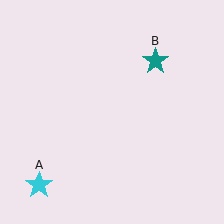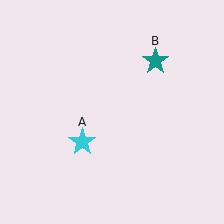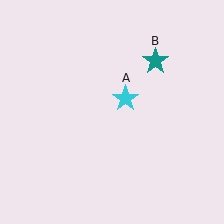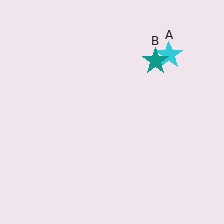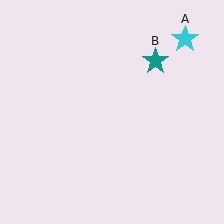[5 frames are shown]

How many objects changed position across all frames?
1 object changed position: cyan star (object A).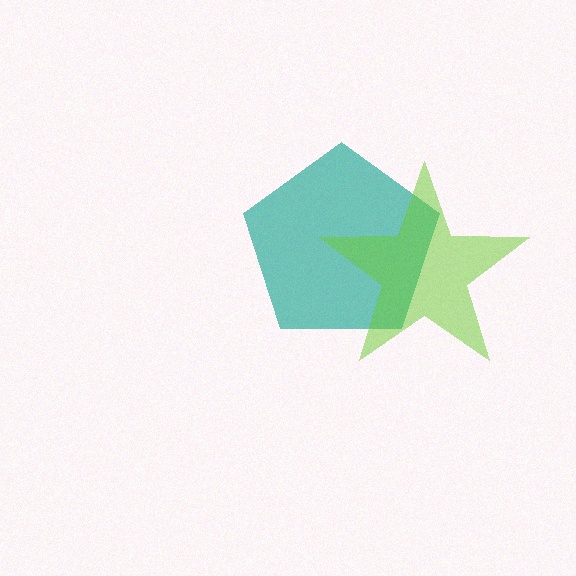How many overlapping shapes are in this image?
There are 2 overlapping shapes in the image.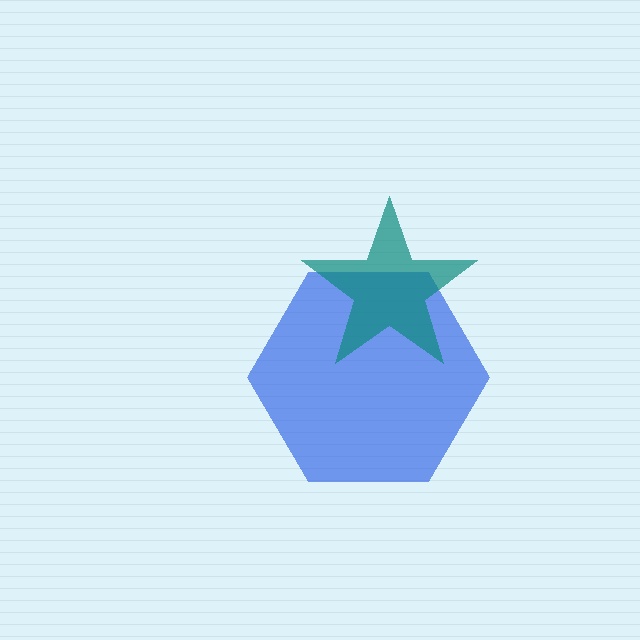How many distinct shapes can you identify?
There are 2 distinct shapes: a blue hexagon, a teal star.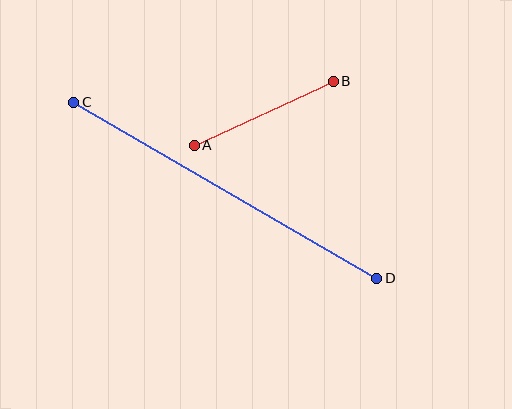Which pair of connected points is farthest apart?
Points C and D are farthest apart.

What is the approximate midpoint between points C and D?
The midpoint is at approximately (225, 190) pixels.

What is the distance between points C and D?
The distance is approximately 351 pixels.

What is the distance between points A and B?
The distance is approximately 153 pixels.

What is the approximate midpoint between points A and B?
The midpoint is at approximately (264, 113) pixels.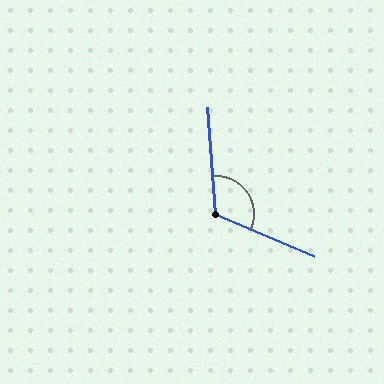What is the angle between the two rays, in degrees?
Approximately 118 degrees.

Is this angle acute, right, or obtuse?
It is obtuse.